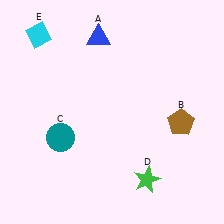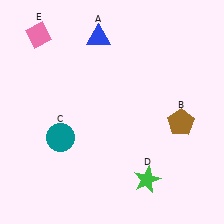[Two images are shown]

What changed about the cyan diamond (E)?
In Image 1, E is cyan. In Image 2, it changed to pink.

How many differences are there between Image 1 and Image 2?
There is 1 difference between the two images.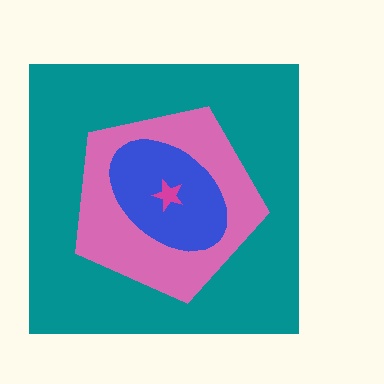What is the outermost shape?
The teal square.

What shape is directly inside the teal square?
The pink pentagon.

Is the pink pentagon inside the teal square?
Yes.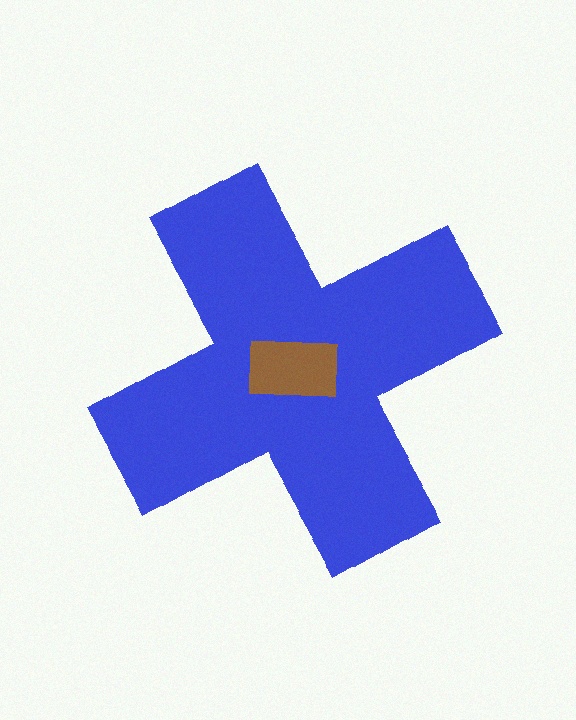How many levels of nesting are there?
2.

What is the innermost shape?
The brown rectangle.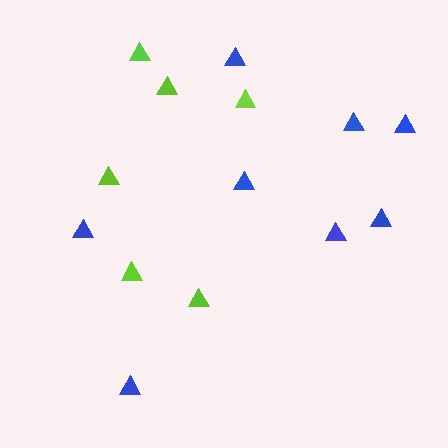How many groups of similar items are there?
There are 2 groups: one group of blue triangles (8) and one group of lime triangles (6).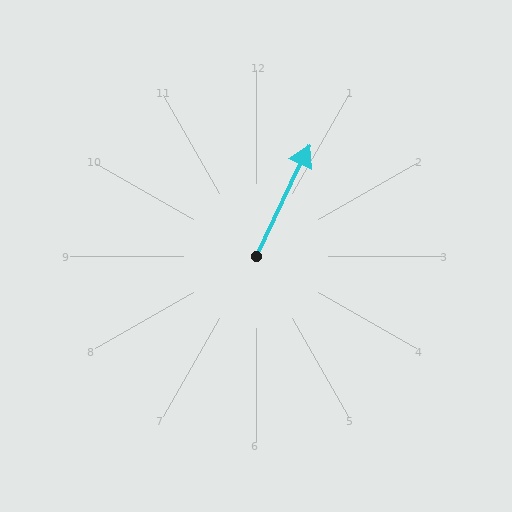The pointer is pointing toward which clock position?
Roughly 1 o'clock.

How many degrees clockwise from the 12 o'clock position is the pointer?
Approximately 26 degrees.